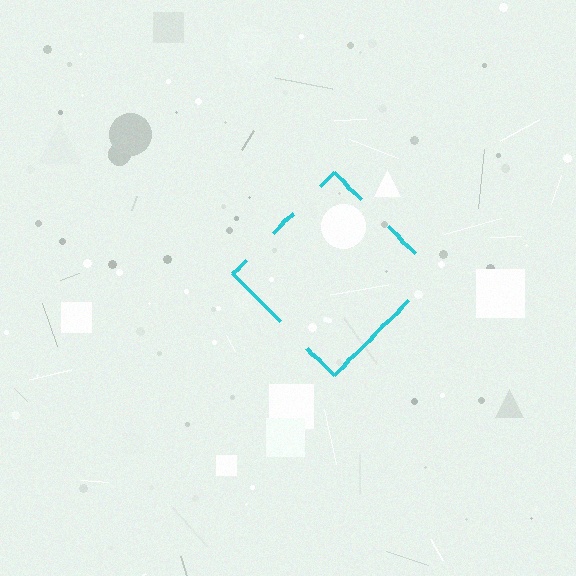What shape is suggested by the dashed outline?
The dashed outline suggests a diamond.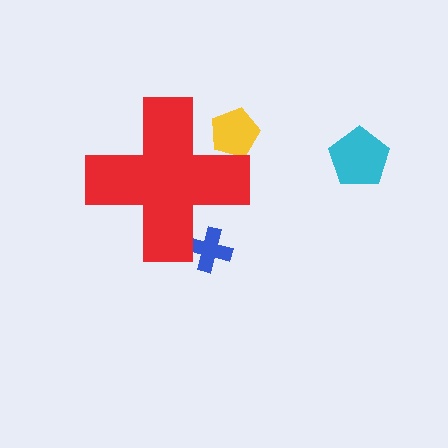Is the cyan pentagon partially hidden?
No, the cyan pentagon is fully visible.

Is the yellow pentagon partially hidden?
Yes, the yellow pentagon is partially hidden behind the red cross.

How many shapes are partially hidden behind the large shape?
2 shapes are partially hidden.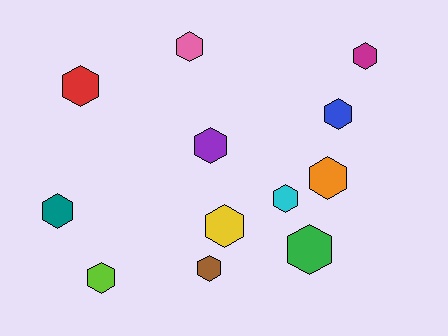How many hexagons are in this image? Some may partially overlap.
There are 12 hexagons.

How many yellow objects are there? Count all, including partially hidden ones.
There is 1 yellow object.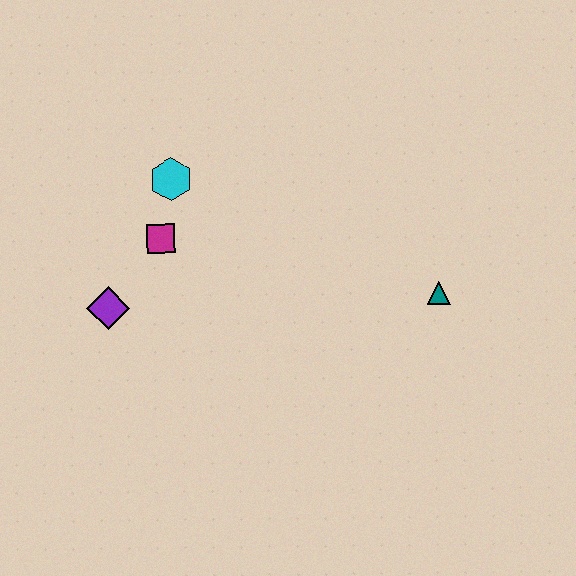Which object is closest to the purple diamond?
The magenta square is closest to the purple diamond.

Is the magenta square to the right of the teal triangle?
No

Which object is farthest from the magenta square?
The teal triangle is farthest from the magenta square.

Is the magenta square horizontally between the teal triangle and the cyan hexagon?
No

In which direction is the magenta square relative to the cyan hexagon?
The magenta square is below the cyan hexagon.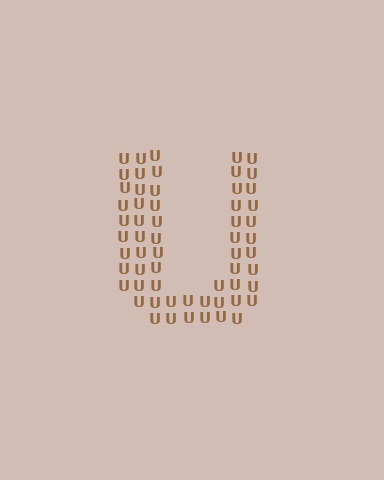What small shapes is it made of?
It is made of small letter U's.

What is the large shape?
The large shape is the letter U.